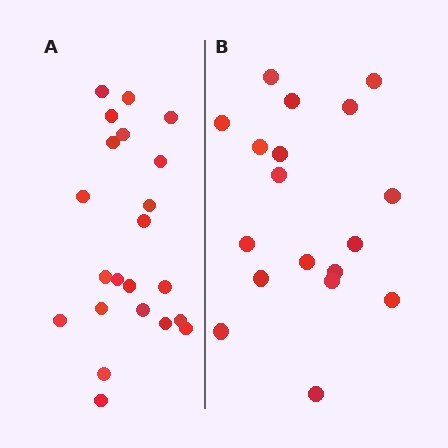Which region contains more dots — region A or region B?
Region A (the left region) has more dots.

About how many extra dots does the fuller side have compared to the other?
Region A has about 4 more dots than region B.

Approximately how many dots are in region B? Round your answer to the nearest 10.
About 20 dots. (The exact count is 18, which rounds to 20.)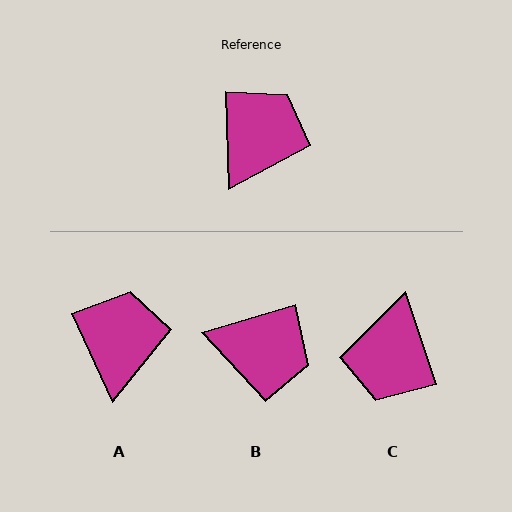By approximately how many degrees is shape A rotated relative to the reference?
Approximately 23 degrees counter-clockwise.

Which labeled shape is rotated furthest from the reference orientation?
C, about 164 degrees away.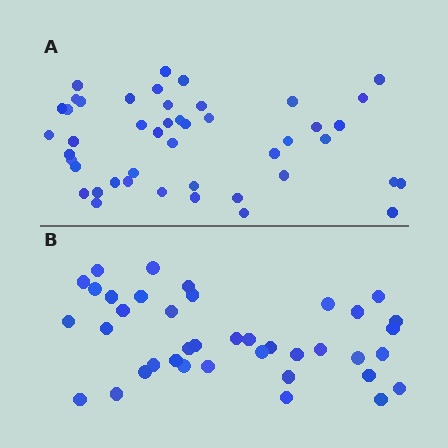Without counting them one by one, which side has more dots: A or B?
Region A (the top region) has more dots.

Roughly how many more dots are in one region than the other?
Region A has roughly 8 or so more dots than region B.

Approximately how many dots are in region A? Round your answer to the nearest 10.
About 50 dots. (The exact count is 46, which rounds to 50.)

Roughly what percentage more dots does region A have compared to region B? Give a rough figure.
About 20% more.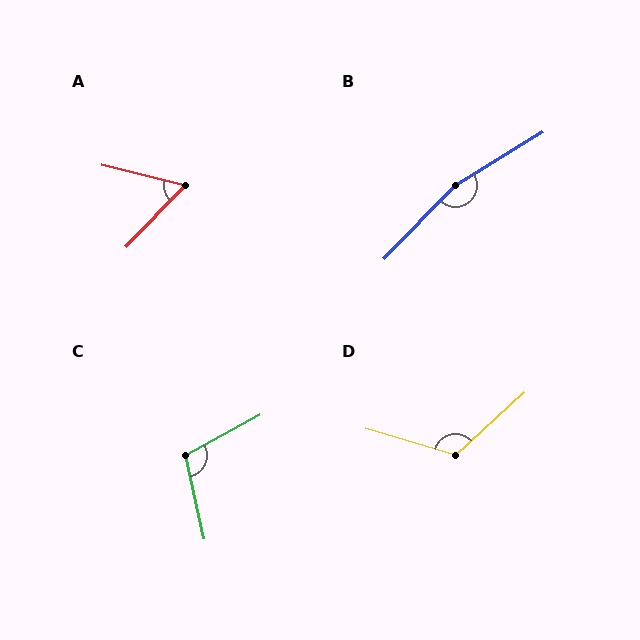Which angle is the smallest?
A, at approximately 60 degrees.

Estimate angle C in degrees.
Approximately 106 degrees.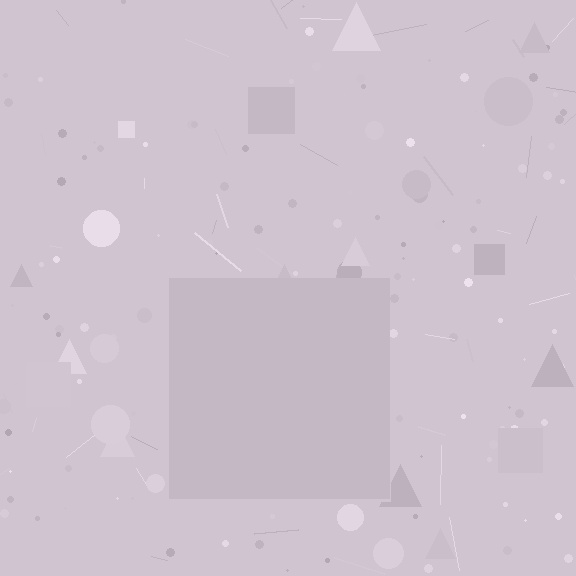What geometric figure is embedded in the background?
A square is embedded in the background.